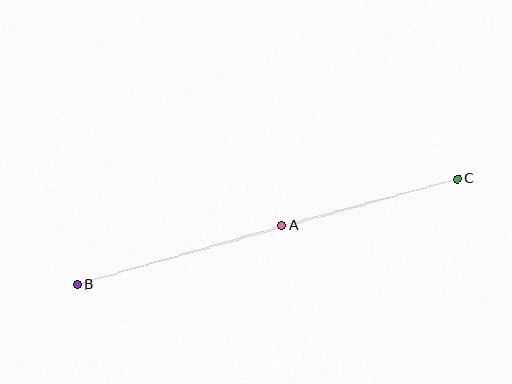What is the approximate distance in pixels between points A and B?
The distance between A and B is approximately 213 pixels.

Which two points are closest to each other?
Points A and C are closest to each other.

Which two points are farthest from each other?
Points B and C are farthest from each other.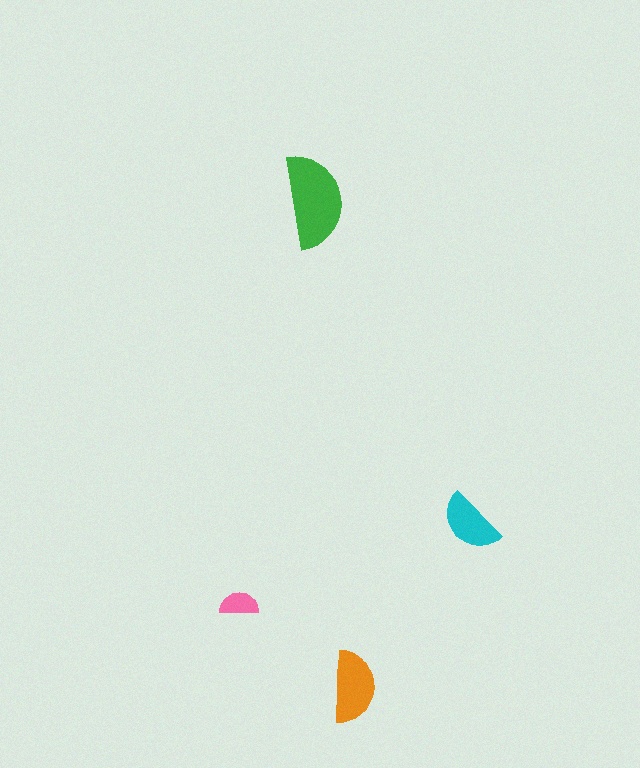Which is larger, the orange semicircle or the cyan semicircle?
The orange one.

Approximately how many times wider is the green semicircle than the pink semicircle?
About 2.5 times wider.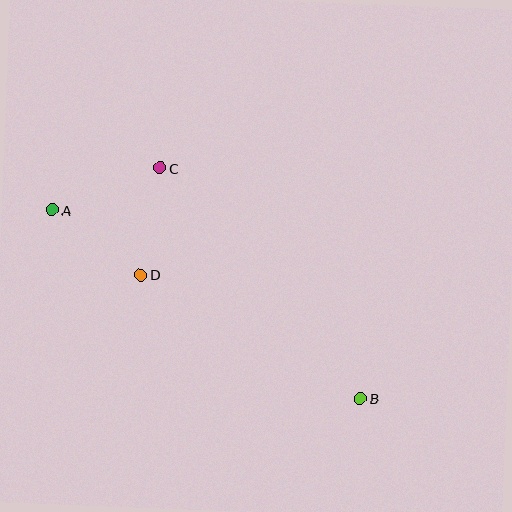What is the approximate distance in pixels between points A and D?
The distance between A and D is approximately 110 pixels.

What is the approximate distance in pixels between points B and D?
The distance between B and D is approximately 252 pixels.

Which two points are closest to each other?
Points C and D are closest to each other.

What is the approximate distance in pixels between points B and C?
The distance between B and C is approximately 306 pixels.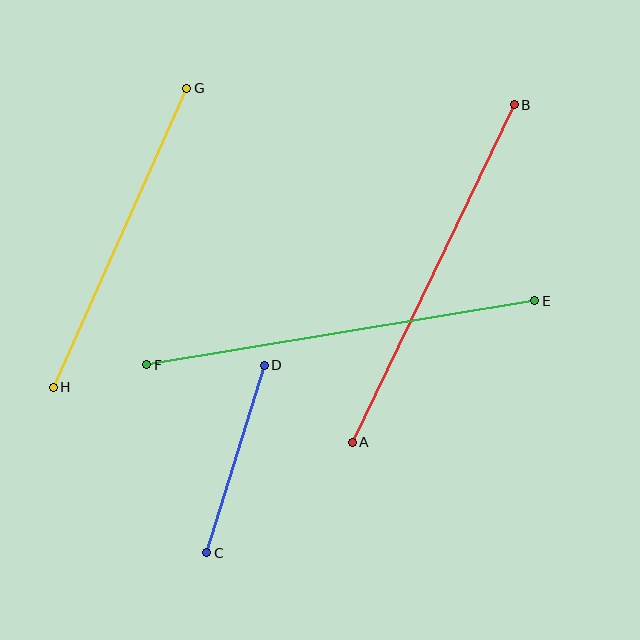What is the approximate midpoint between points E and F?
The midpoint is at approximately (341, 333) pixels.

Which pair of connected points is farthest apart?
Points E and F are farthest apart.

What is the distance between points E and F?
The distance is approximately 393 pixels.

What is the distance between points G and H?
The distance is approximately 327 pixels.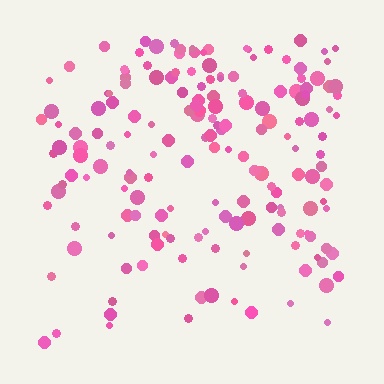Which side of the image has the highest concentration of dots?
The top.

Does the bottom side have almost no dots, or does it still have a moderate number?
Still a moderate number, just noticeably fewer than the top.